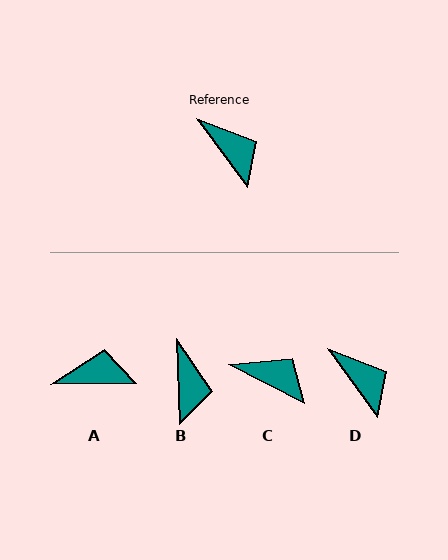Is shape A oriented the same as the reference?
No, it is off by about 54 degrees.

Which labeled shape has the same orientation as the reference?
D.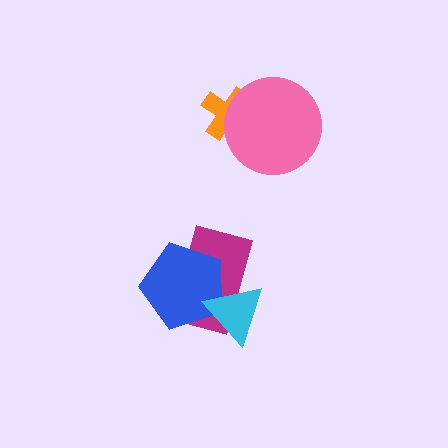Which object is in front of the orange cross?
The pink circle is in front of the orange cross.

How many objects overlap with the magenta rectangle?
2 objects overlap with the magenta rectangle.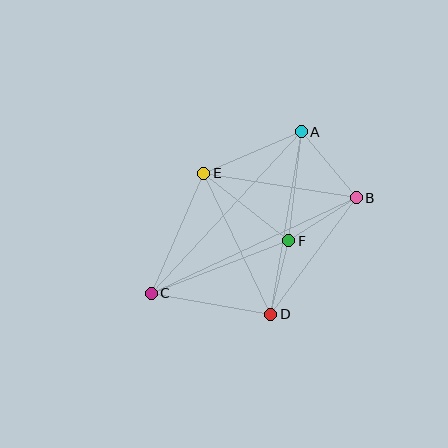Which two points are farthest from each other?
Points B and C are farthest from each other.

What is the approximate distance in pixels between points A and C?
The distance between A and C is approximately 220 pixels.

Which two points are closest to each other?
Points D and F are closest to each other.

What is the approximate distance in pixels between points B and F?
The distance between B and F is approximately 80 pixels.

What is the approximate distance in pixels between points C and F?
The distance between C and F is approximately 147 pixels.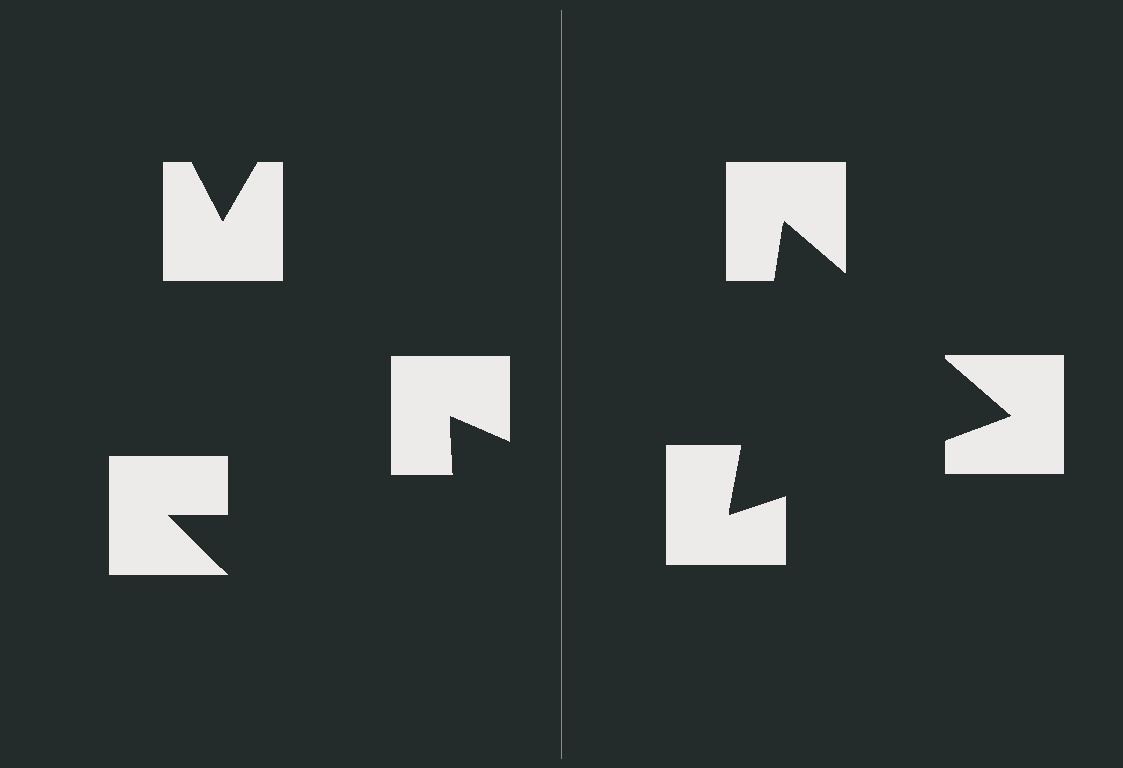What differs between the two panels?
The notched squares are positioned identically on both sides; only the wedge orientations differ. On the right they align to a triangle; on the left they are misaligned.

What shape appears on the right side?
An illusory triangle.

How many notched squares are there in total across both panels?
6 — 3 on each side.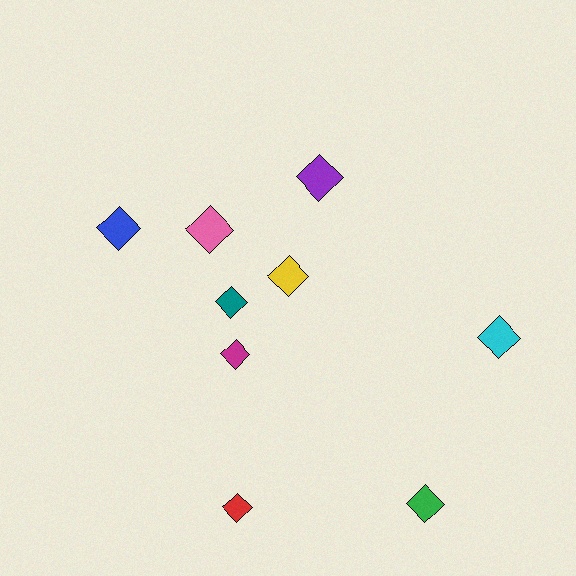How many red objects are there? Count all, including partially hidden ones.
There is 1 red object.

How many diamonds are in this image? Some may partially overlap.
There are 9 diamonds.